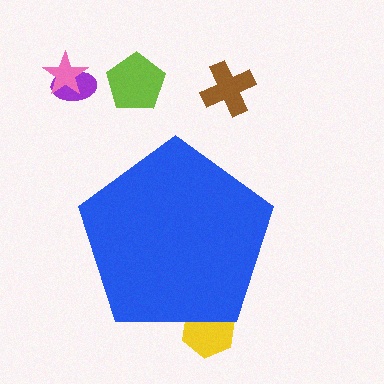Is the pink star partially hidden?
No, the pink star is fully visible.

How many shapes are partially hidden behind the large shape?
1 shape is partially hidden.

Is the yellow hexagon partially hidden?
Yes, the yellow hexagon is partially hidden behind the blue pentagon.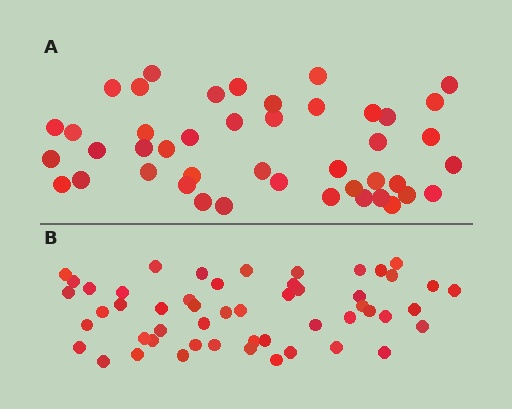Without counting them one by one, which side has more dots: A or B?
Region B (the bottom region) has more dots.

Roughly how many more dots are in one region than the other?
Region B has roughly 8 or so more dots than region A.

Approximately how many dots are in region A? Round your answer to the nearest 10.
About 40 dots. (The exact count is 44, which rounds to 40.)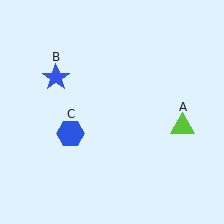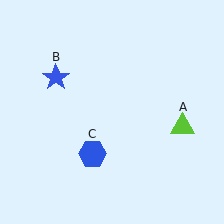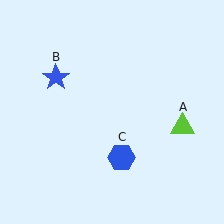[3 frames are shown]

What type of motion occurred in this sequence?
The blue hexagon (object C) rotated counterclockwise around the center of the scene.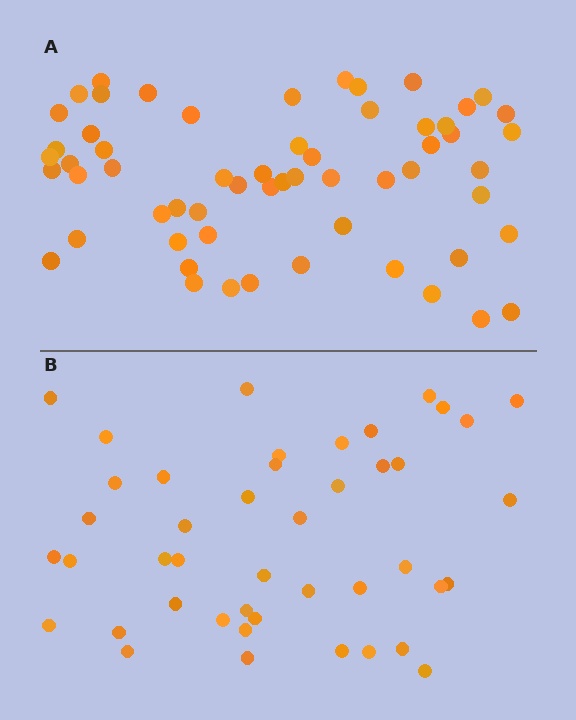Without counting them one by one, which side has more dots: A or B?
Region A (the top region) has more dots.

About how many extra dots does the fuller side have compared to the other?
Region A has approximately 15 more dots than region B.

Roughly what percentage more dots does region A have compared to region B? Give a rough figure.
About 35% more.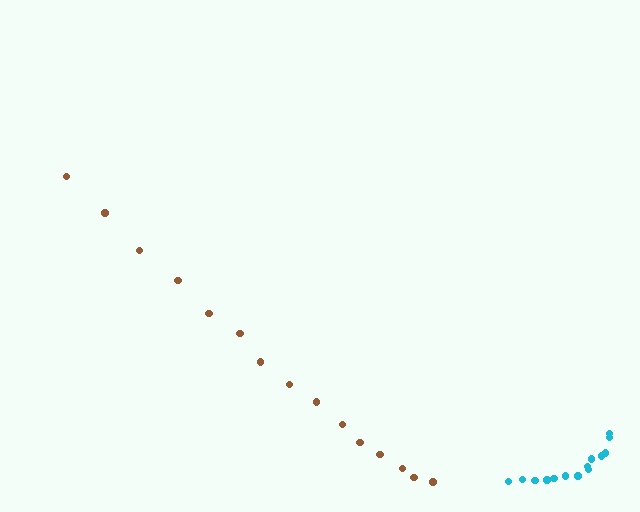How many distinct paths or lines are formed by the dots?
There are 2 distinct paths.